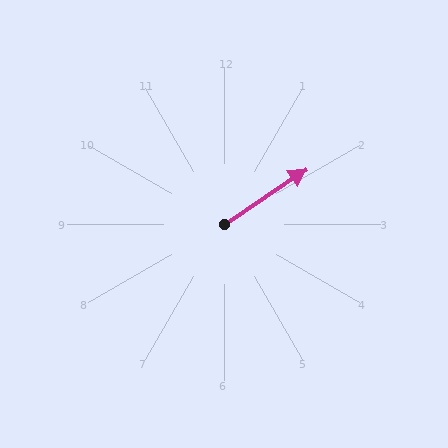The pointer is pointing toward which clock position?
Roughly 2 o'clock.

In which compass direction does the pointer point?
Northeast.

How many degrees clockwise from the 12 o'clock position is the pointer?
Approximately 56 degrees.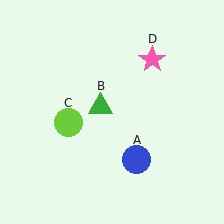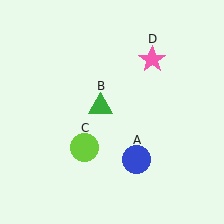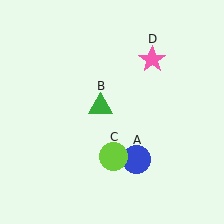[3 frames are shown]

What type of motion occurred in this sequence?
The lime circle (object C) rotated counterclockwise around the center of the scene.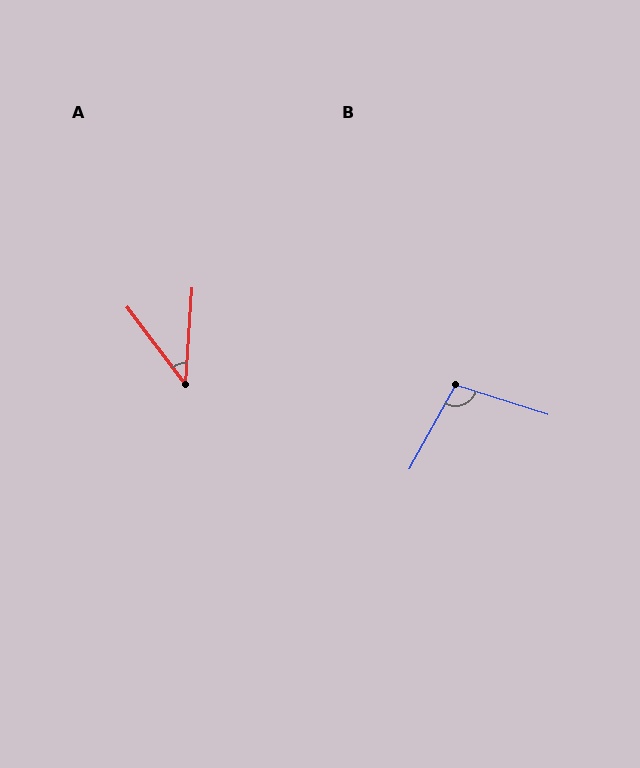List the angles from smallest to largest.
A (41°), B (101°).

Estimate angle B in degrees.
Approximately 101 degrees.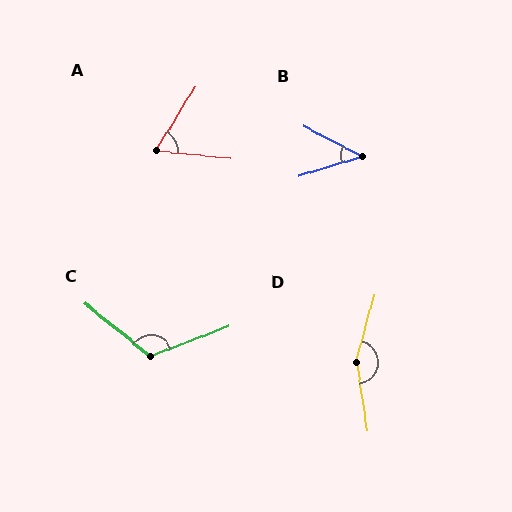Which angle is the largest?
D, at approximately 156 degrees.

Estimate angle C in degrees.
Approximately 120 degrees.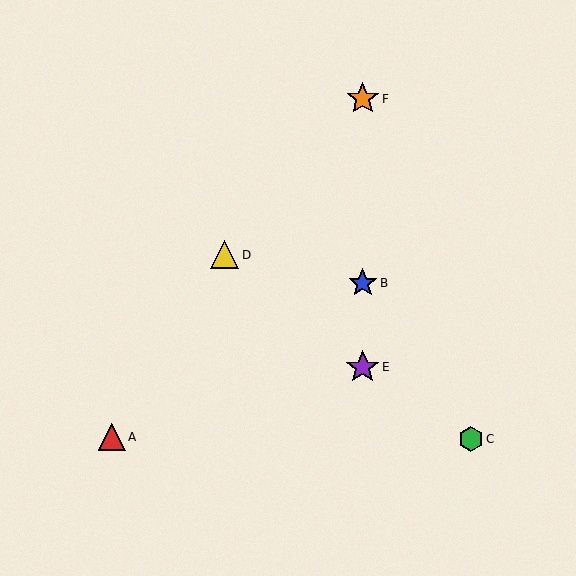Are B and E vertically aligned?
Yes, both are at x≈363.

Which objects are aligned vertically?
Objects B, E, F are aligned vertically.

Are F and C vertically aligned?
No, F is at x≈363 and C is at x≈471.